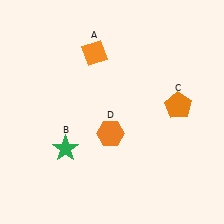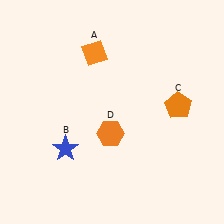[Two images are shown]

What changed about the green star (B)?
In Image 1, B is green. In Image 2, it changed to blue.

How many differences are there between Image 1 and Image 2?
There is 1 difference between the two images.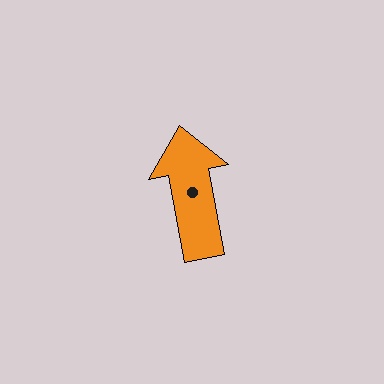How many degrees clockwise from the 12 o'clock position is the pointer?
Approximately 350 degrees.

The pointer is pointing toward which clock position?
Roughly 12 o'clock.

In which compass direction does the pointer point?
North.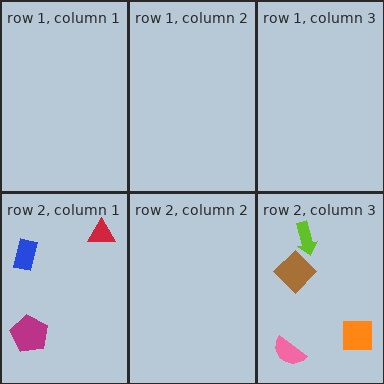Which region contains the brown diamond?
The row 2, column 3 region.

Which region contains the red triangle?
The row 2, column 1 region.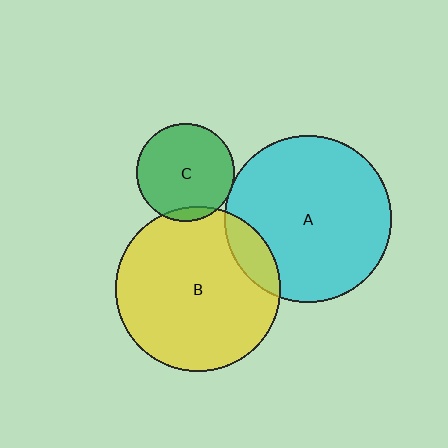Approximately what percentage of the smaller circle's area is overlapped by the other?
Approximately 5%.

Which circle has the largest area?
Circle A (cyan).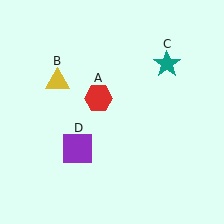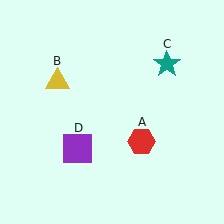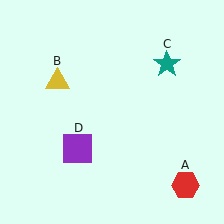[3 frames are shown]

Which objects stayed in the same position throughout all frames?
Yellow triangle (object B) and teal star (object C) and purple square (object D) remained stationary.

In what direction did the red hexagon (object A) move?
The red hexagon (object A) moved down and to the right.